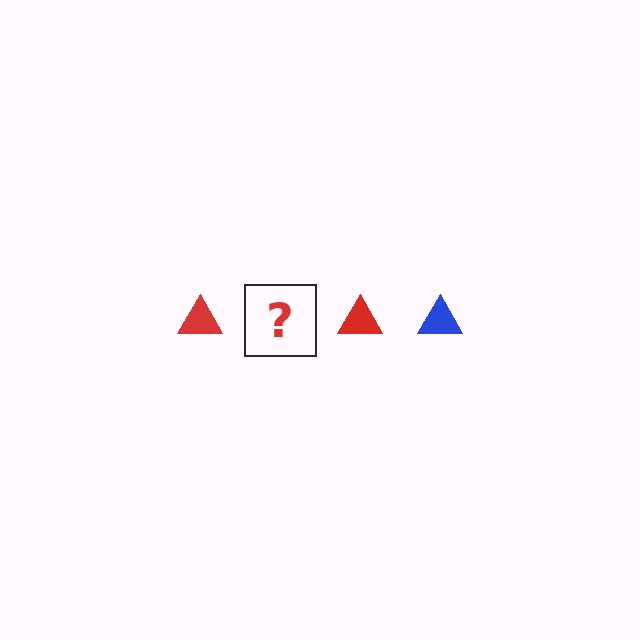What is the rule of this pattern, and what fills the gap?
The rule is that the pattern cycles through red, blue triangles. The gap should be filled with a blue triangle.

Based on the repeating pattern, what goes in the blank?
The blank should be a blue triangle.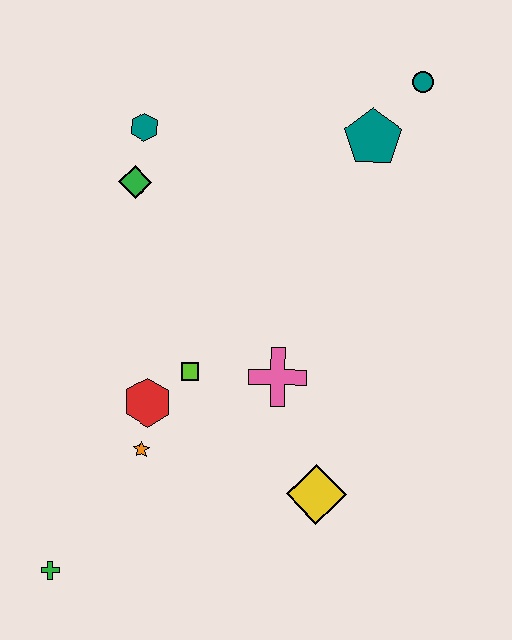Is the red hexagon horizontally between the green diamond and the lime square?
Yes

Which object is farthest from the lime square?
The teal circle is farthest from the lime square.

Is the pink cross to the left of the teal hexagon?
No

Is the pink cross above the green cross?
Yes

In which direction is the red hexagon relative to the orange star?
The red hexagon is above the orange star.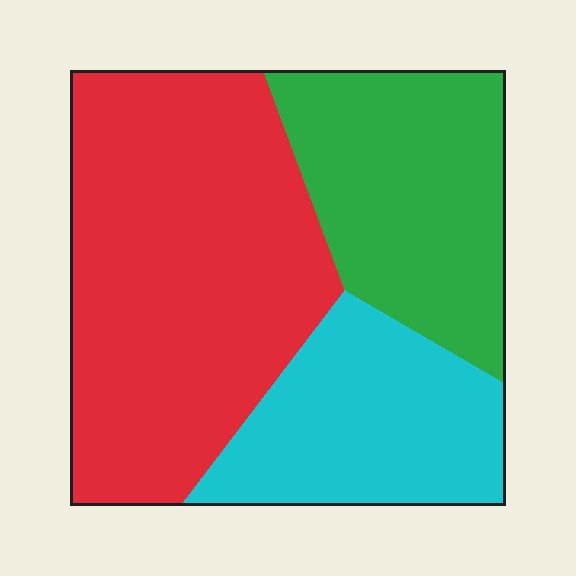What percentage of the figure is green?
Green covers roughly 25% of the figure.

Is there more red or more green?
Red.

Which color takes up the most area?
Red, at roughly 50%.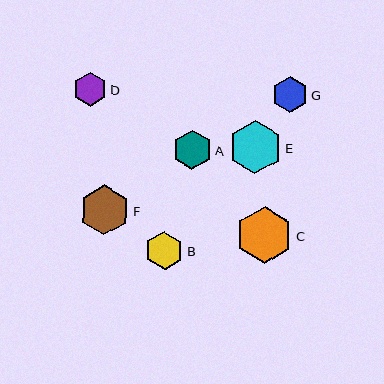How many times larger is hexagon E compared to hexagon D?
Hexagon E is approximately 1.6 times the size of hexagon D.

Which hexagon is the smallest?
Hexagon D is the smallest with a size of approximately 34 pixels.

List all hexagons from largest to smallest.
From largest to smallest: C, E, F, A, B, G, D.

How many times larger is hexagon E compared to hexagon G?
Hexagon E is approximately 1.5 times the size of hexagon G.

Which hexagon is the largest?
Hexagon C is the largest with a size of approximately 57 pixels.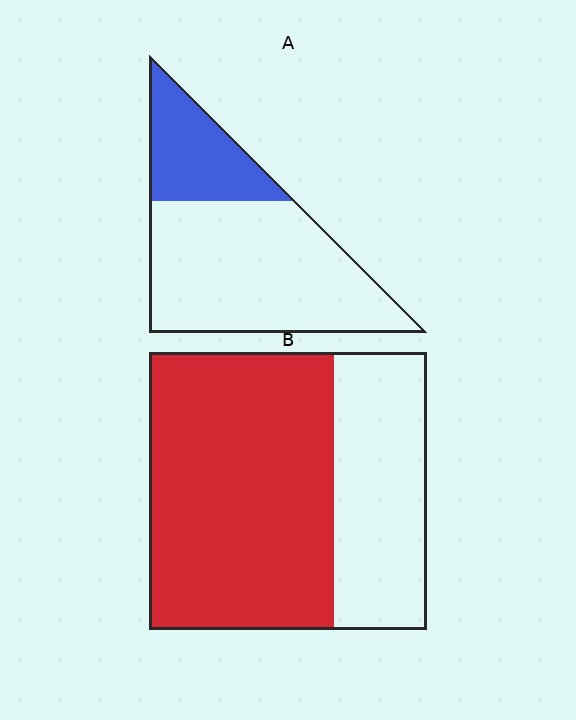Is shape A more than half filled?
No.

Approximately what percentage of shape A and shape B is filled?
A is approximately 30% and B is approximately 65%.